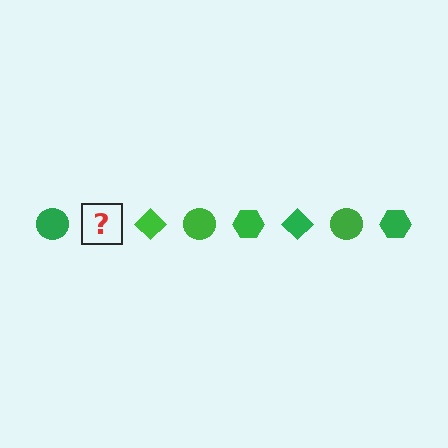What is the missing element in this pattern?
The missing element is a green hexagon.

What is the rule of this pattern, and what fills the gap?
The rule is that the pattern cycles through circle, hexagon, diamond shapes in green. The gap should be filled with a green hexagon.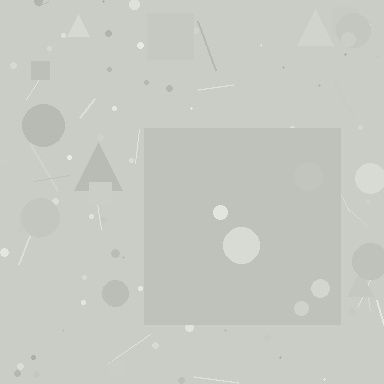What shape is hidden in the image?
A square is hidden in the image.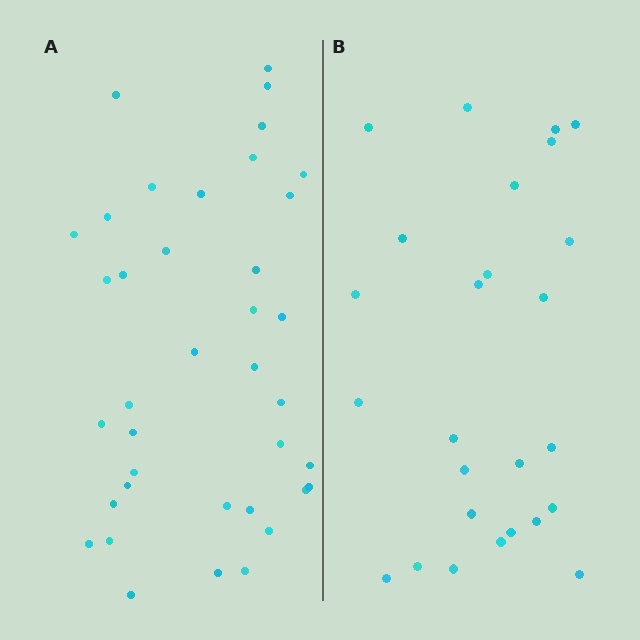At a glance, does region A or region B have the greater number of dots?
Region A (the left region) has more dots.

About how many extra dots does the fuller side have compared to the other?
Region A has roughly 12 or so more dots than region B.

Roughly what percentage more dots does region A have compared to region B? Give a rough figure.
About 45% more.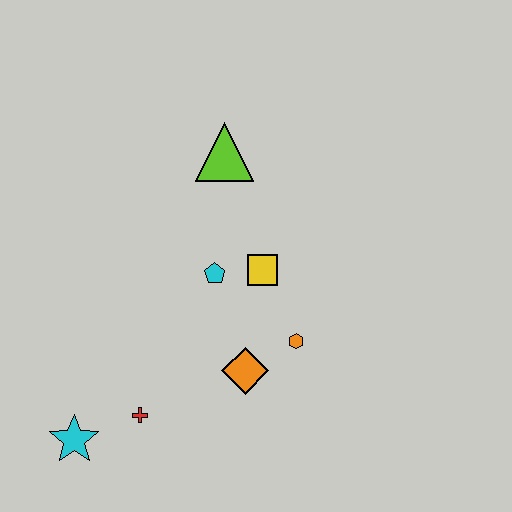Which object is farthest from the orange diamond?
The lime triangle is farthest from the orange diamond.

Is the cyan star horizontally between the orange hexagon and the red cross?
No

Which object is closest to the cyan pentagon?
The yellow square is closest to the cyan pentagon.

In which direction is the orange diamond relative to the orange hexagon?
The orange diamond is to the left of the orange hexagon.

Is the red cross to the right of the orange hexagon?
No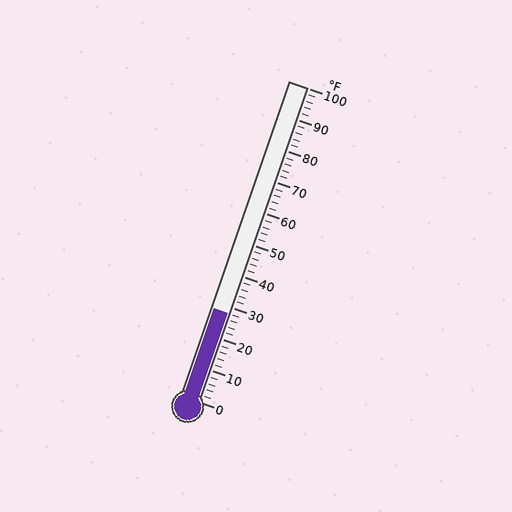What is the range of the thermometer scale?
The thermometer scale ranges from 0°F to 100°F.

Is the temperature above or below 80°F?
The temperature is below 80°F.